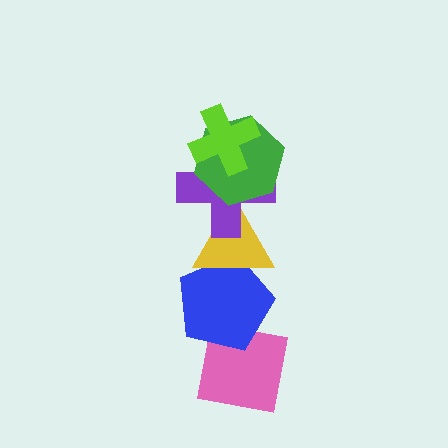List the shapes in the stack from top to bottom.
From top to bottom: the lime cross, the green hexagon, the purple cross, the yellow triangle, the blue pentagon, the pink square.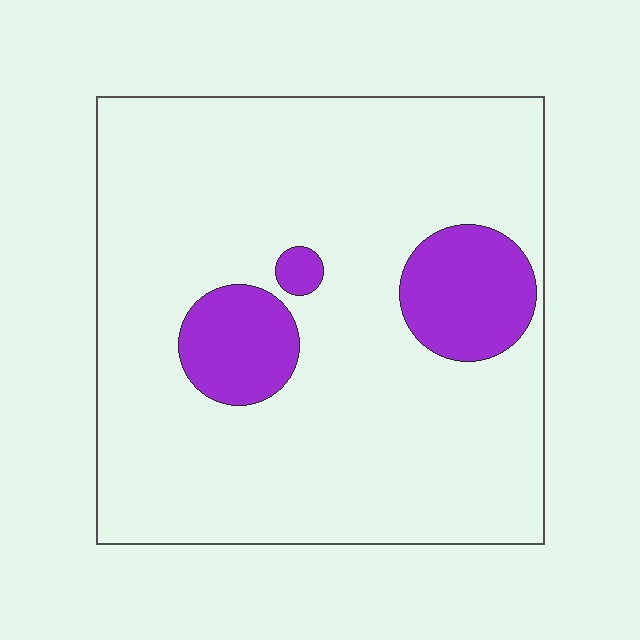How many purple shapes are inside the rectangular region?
3.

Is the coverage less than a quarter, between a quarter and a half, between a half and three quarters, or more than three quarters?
Less than a quarter.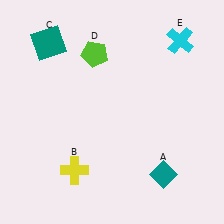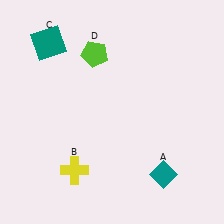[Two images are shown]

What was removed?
The cyan cross (E) was removed in Image 2.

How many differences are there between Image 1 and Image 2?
There is 1 difference between the two images.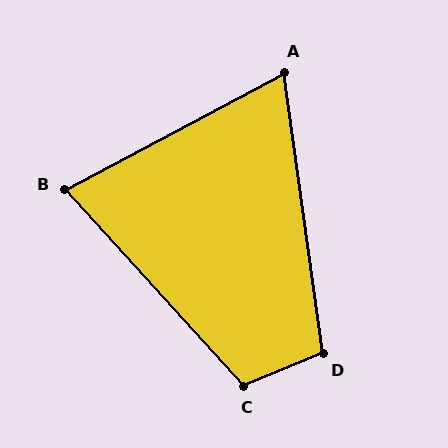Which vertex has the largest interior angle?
C, at approximately 110 degrees.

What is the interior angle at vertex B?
Approximately 76 degrees (acute).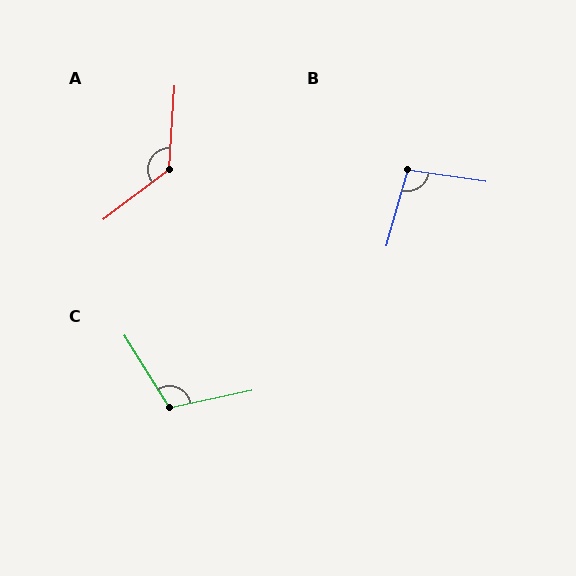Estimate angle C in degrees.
Approximately 110 degrees.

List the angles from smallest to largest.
B (97°), C (110°), A (131°).